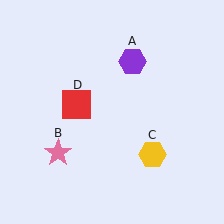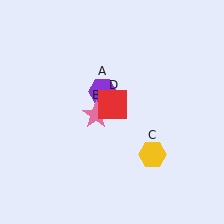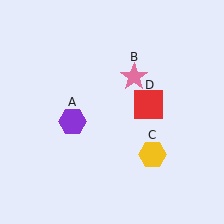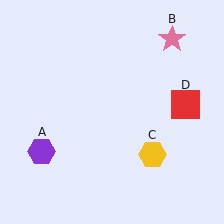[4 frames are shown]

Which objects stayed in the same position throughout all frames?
Yellow hexagon (object C) remained stationary.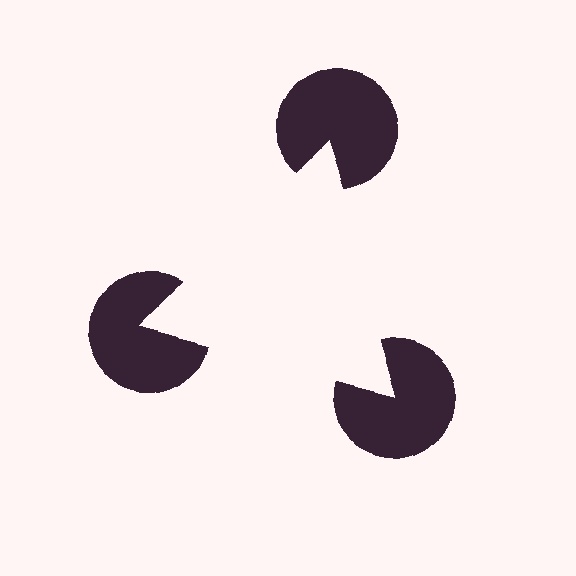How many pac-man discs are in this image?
There are 3 — one at each vertex of the illusory triangle.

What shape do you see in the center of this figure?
An illusory triangle — its edges are inferred from the aligned wedge cuts in the pac-man discs, not physically drawn.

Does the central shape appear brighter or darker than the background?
It typically appears slightly brighter than the background, even though no actual brightness change is drawn.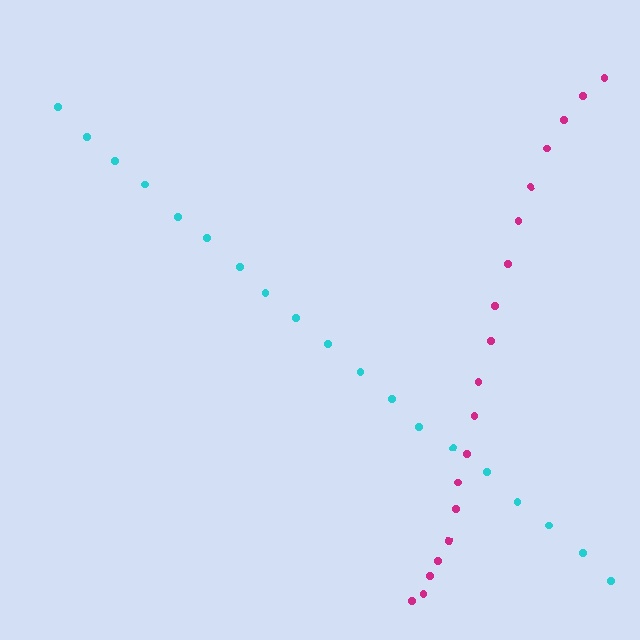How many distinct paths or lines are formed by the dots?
There are 2 distinct paths.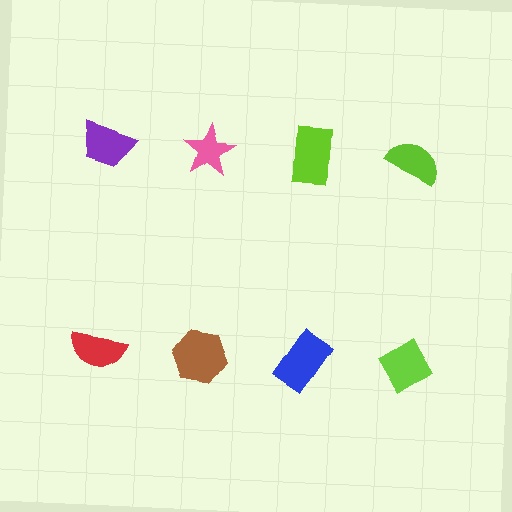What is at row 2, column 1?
A red semicircle.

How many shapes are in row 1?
4 shapes.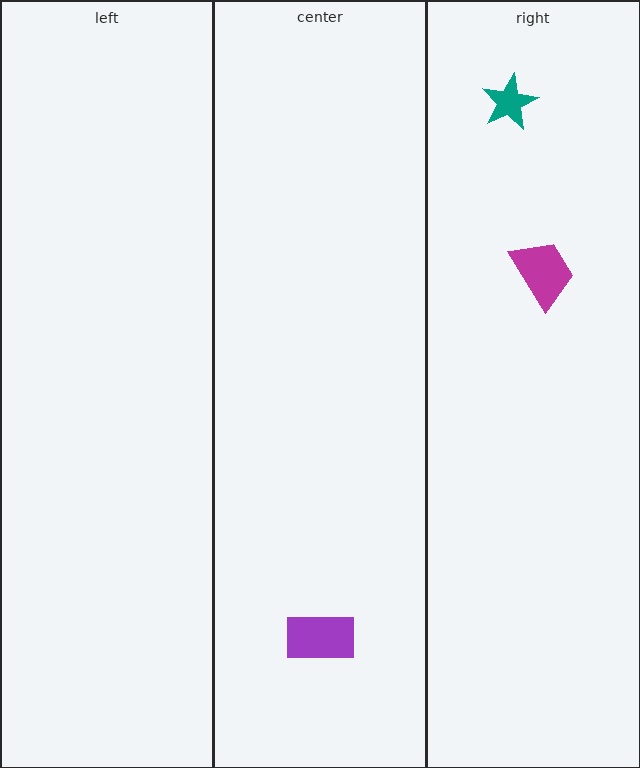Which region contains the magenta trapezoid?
The right region.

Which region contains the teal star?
The right region.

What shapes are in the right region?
The teal star, the magenta trapezoid.